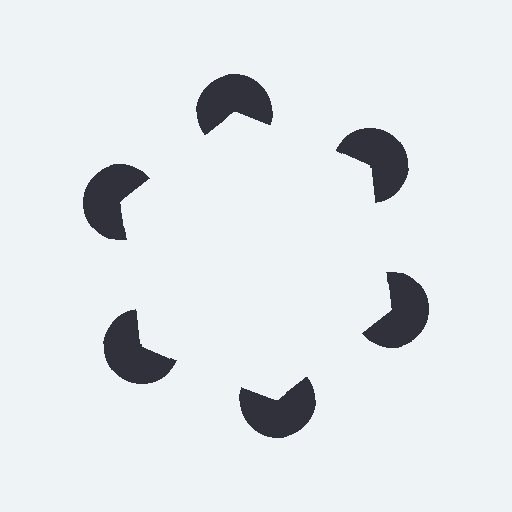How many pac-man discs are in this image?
There are 6 — one at each vertex of the illusory hexagon.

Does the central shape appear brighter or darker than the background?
It typically appears slightly brighter than the background, even though no actual brightness change is drawn.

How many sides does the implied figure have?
6 sides.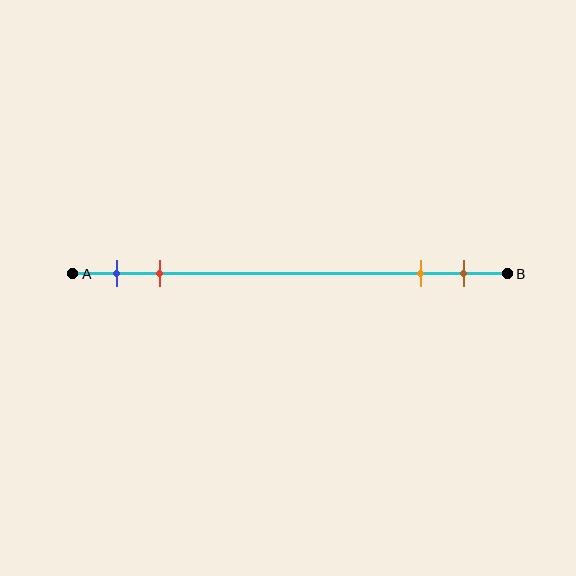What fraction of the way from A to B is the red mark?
The red mark is approximately 20% (0.2) of the way from A to B.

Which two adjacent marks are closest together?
The orange and brown marks are the closest adjacent pair.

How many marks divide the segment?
There are 4 marks dividing the segment.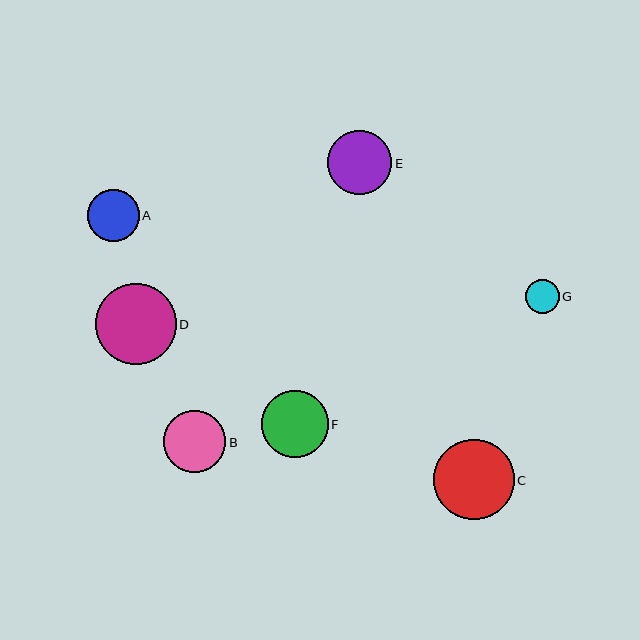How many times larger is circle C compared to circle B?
Circle C is approximately 1.3 times the size of circle B.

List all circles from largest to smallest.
From largest to smallest: D, C, F, E, B, A, G.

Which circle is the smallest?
Circle G is the smallest with a size of approximately 34 pixels.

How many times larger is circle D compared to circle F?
Circle D is approximately 1.2 times the size of circle F.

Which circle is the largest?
Circle D is the largest with a size of approximately 81 pixels.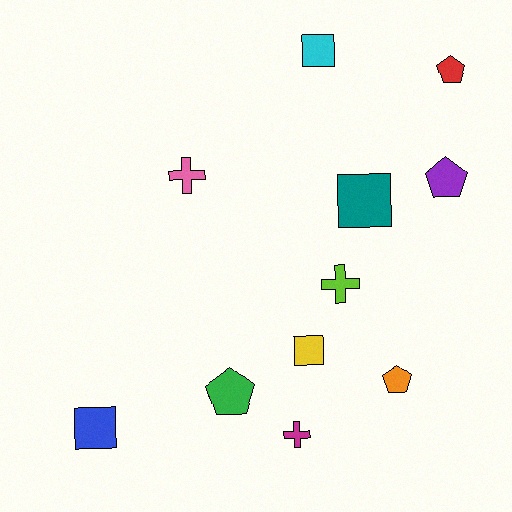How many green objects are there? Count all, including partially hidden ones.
There is 1 green object.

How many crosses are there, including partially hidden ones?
There are 3 crosses.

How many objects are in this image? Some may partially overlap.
There are 11 objects.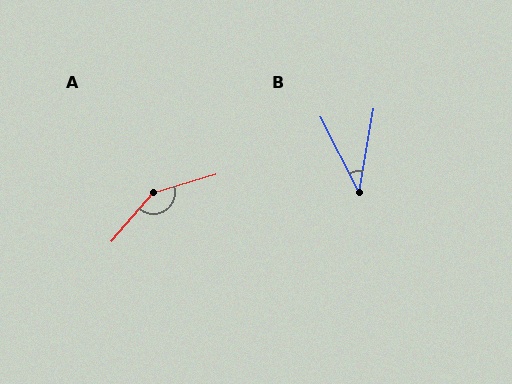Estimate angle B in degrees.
Approximately 37 degrees.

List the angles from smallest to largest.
B (37°), A (147°).